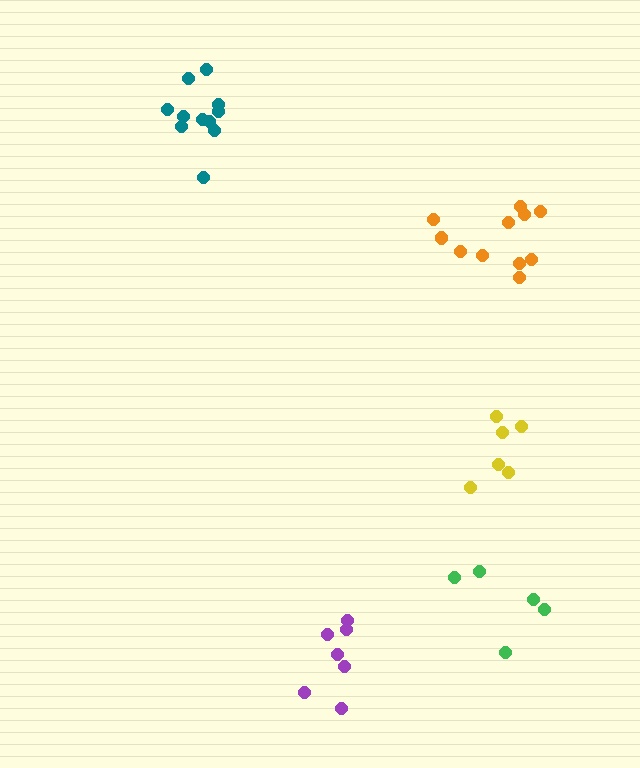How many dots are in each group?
Group 1: 6 dots, Group 2: 11 dots, Group 3: 7 dots, Group 4: 5 dots, Group 5: 11 dots (40 total).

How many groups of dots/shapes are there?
There are 5 groups.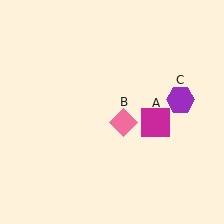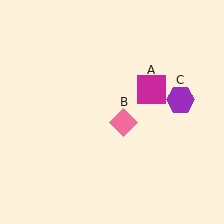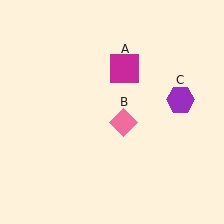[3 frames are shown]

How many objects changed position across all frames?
1 object changed position: magenta square (object A).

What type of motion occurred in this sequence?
The magenta square (object A) rotated counterclockwise around the center of the scene.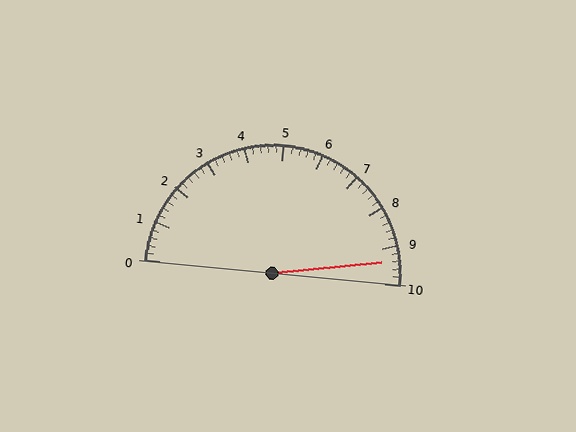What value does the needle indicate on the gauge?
The needle indicates approximately 9.4.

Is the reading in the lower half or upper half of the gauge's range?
The reading is in the upper half of the range (0 to 10).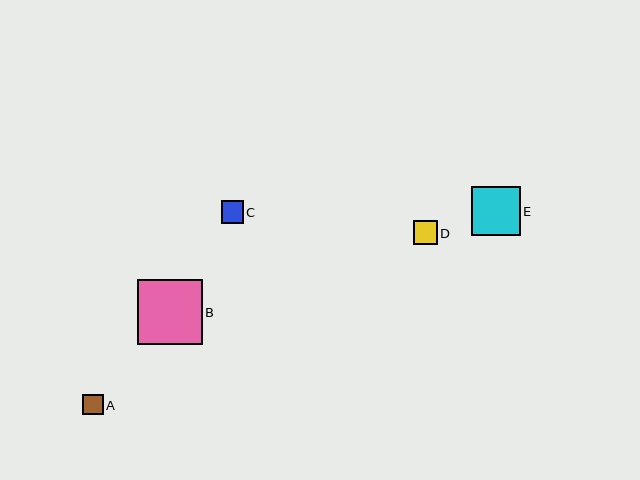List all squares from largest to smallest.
From largest to smallest: B, E, D, C, A.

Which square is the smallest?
Square A is the smallest with a size of approximately 21 pixels.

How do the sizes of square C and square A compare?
Square C and square A are approximately the same size.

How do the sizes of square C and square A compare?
Square C and square A are approximately the same size.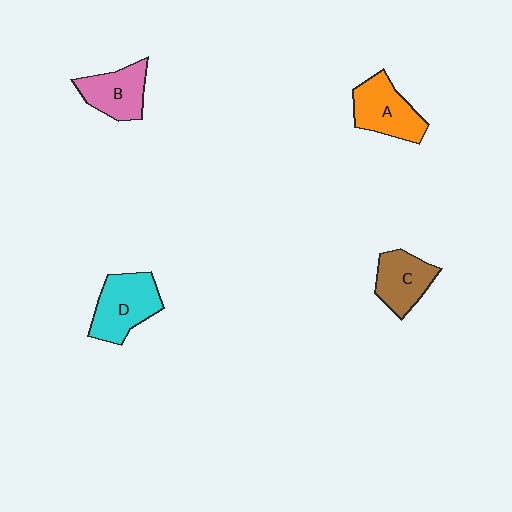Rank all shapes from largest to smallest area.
From largest to smallest: D (cyan), A (orange), B (pink), C (brown).